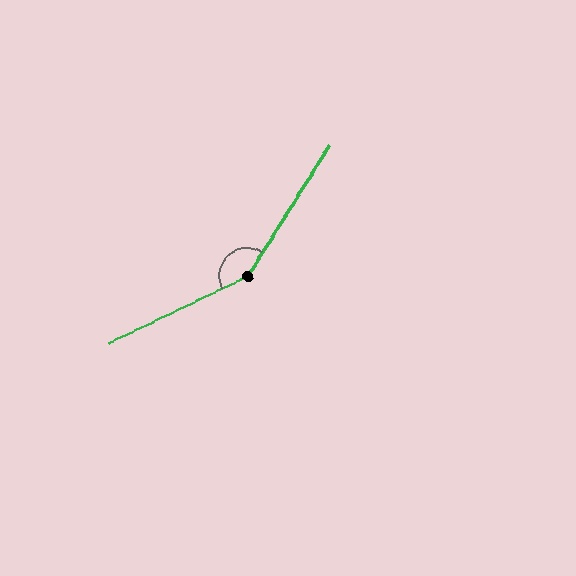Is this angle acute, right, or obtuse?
It is obtuse.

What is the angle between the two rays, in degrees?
Approximately 148 degrees.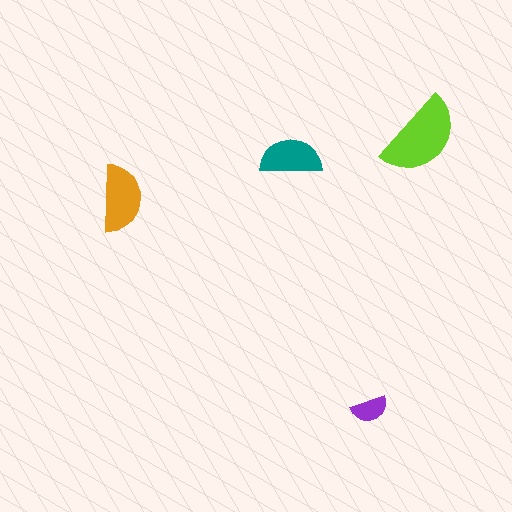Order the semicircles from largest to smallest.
the lime one, the orange one, the teal one, the purple one.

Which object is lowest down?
The purple semicircle is bottommost.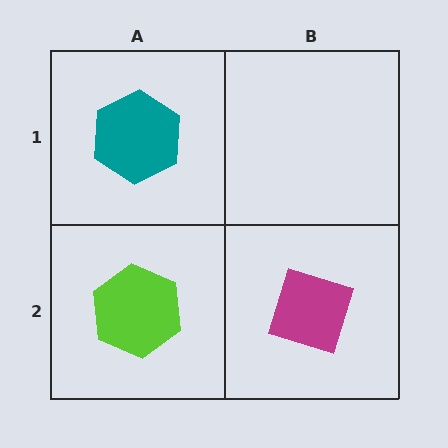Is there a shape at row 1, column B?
No, that cell is empty.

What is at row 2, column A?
A lime hexagon.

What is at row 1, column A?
A teal hexagon.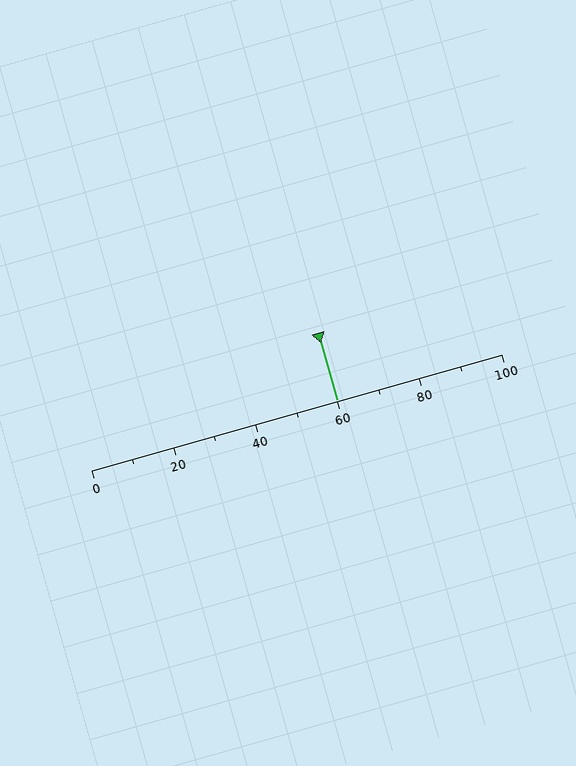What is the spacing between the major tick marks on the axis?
The major ticks are spaced 20 apart.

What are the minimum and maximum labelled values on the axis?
The axis runs from 0 to 100.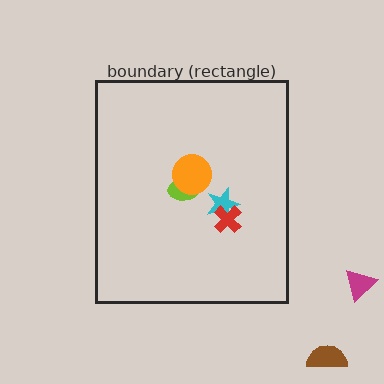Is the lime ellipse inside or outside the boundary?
Inside.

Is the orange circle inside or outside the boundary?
Inside.